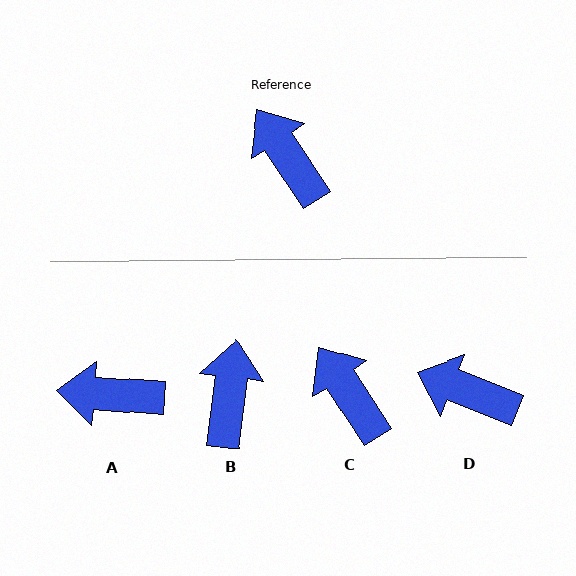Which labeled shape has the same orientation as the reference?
C.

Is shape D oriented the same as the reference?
No, it is off by about 35 degrees.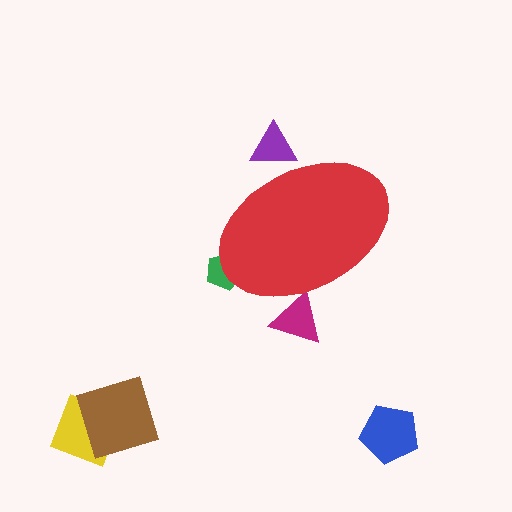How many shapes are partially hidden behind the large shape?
3 shapes are partially hidden.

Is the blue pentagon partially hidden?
No, the blue pentagon is fully visible.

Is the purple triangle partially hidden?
Yes, the purple triangle is partially hidden behind the red ellipse.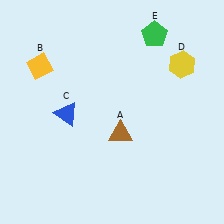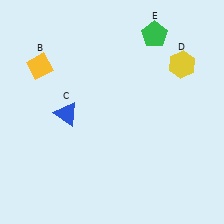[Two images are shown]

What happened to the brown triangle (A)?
The brown triangle (A) was removed in Image 2. It was in the bottom-right area of Image 1.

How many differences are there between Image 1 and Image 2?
There is 1 difference between the two images.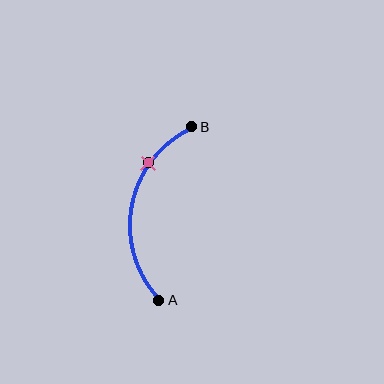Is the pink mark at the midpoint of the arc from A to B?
No. The pink mark lies on the arc but is closer to endpoint B. The arc midpoint would be at the point on the curve equidistant along the arc from both A and B.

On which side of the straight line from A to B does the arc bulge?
The arc bulges to the left of the straight line connecting A and B.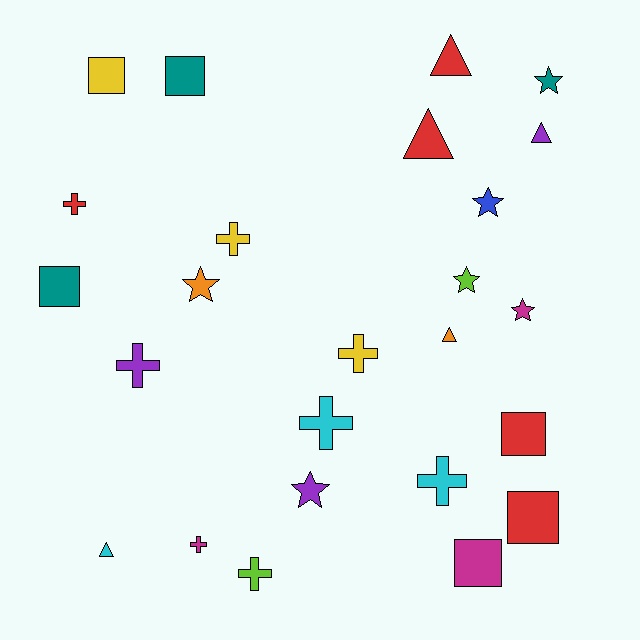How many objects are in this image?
There are 25 objects.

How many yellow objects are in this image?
There are 3 yellow objects.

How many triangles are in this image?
There are 5 triangles.